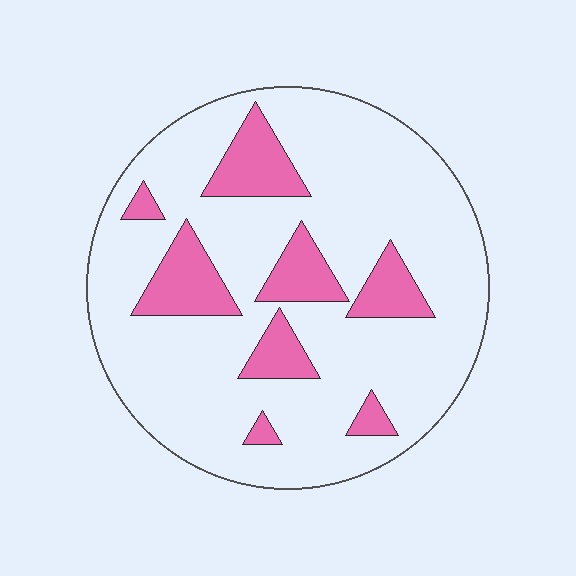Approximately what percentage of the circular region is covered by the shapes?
Approximately 20%.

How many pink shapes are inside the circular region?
8.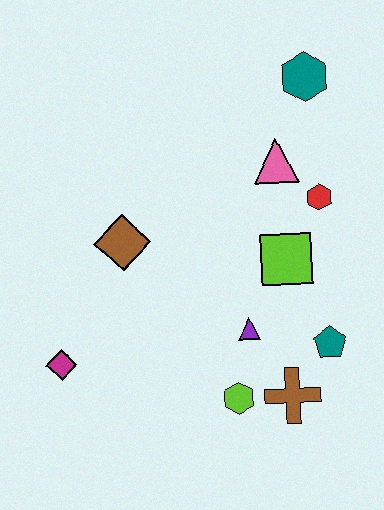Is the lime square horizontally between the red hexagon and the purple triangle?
Yes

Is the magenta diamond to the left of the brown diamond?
Yes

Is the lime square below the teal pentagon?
No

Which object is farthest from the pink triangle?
The magenta diamond is farthest from the pink triangle.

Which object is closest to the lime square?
The red hexagon is closest to the lime square.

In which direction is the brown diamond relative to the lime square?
The brown diamond is to the left of the lime square.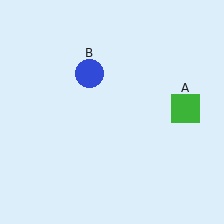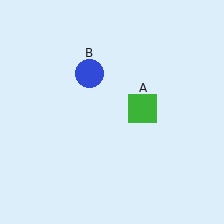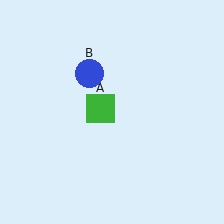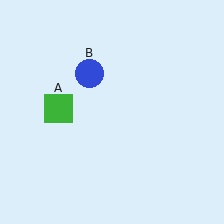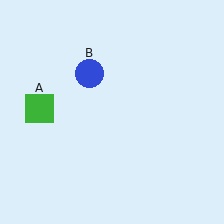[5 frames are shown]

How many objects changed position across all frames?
1 object changed position: green square (object A).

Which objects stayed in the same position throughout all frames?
Blue circle (object B) remained stationary.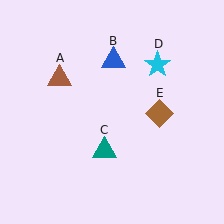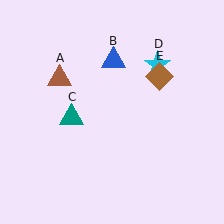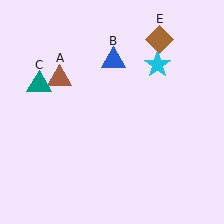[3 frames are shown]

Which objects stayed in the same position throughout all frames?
Brown triangle (object A) and blue triangle (object B) and cyan star (object D) remained stationary.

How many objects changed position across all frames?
2 objects changed position: teal triangle (object C), brown diamond (object E).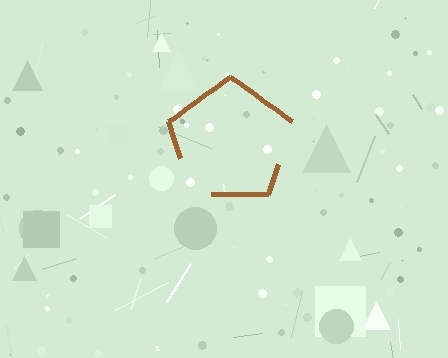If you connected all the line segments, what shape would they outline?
They would outline a pentagon.